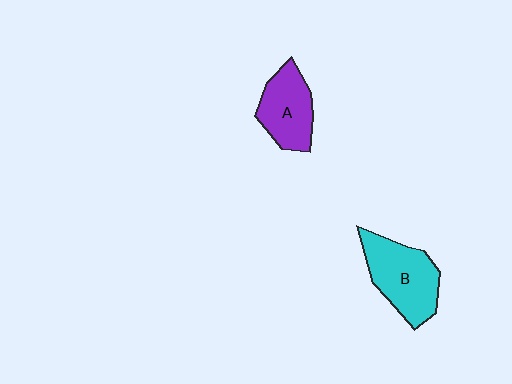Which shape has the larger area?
Shape B (cyan).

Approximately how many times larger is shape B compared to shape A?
Approximately 1.3 times.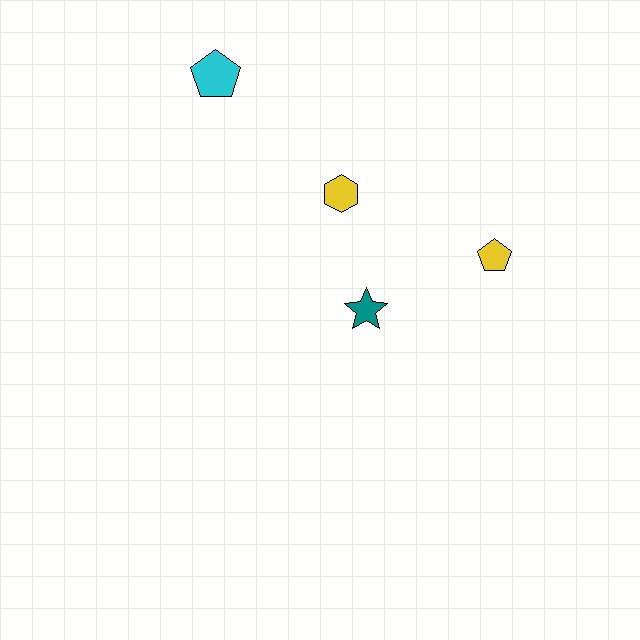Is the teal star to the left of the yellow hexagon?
No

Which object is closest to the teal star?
The yellow hexagon is closest to the teal star.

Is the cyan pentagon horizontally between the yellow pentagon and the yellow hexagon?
No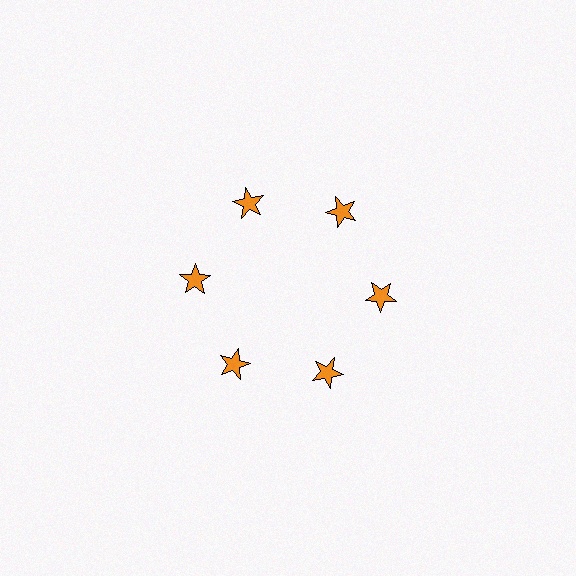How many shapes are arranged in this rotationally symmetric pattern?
There are 6 shapes, arranged in 6 groups of 1.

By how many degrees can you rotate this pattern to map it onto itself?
The pattern maps onto itself every 60 degrees of rotation.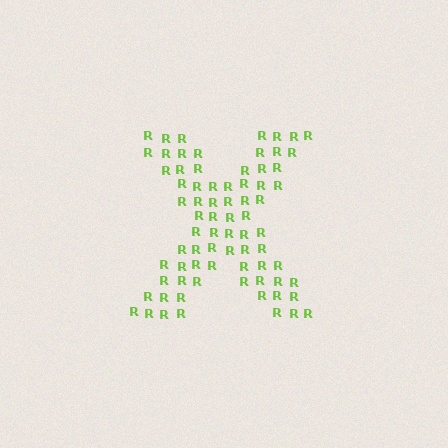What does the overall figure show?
The overall figure shows the letter X.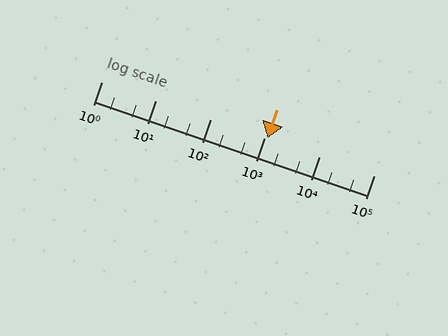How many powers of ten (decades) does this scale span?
The scale spans 5 decades, from 1 to 100000.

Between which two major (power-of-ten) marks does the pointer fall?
The pointer is between 1000 and 10000.